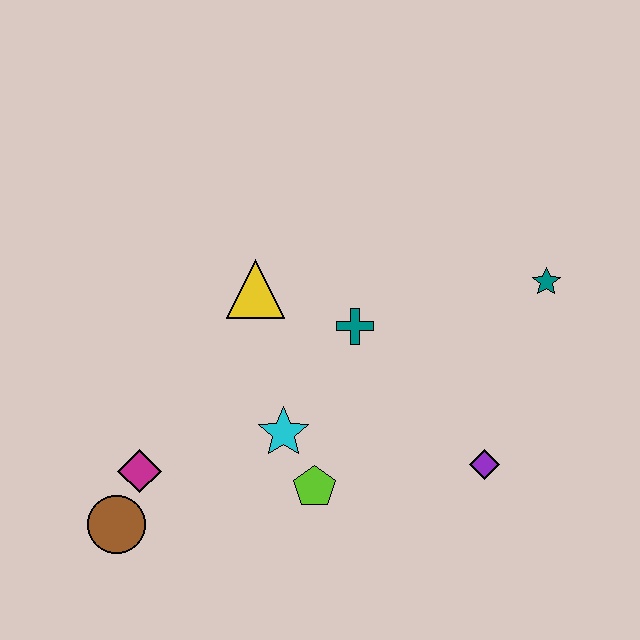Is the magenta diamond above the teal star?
No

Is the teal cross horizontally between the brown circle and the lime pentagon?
No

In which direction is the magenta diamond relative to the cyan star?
The magenta diamond is to the left of the cyan star.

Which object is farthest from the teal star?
The brown circle is farthest from the teal star.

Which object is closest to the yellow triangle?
The teal cross is closest to the yellow triangle.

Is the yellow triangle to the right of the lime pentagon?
No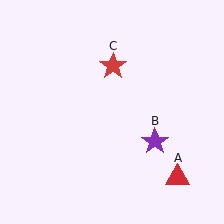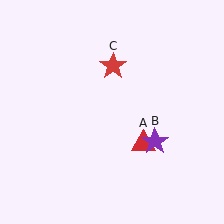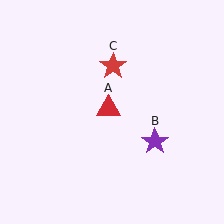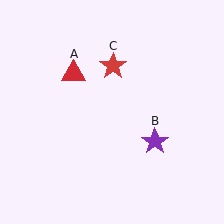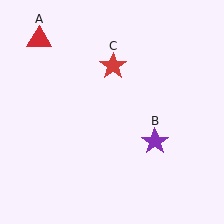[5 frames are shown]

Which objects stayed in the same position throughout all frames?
Purple star (object B) and red star (object C) remained stationary.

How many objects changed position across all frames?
1 object changed position: red triangle (object A).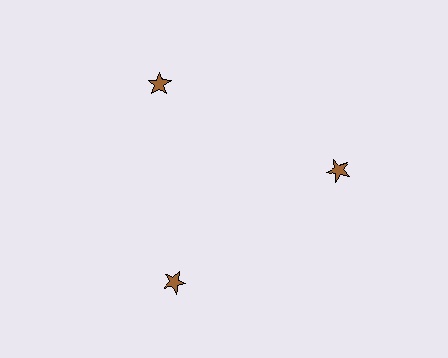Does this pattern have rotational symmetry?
Yes, this pattern has 3-fold rotational symmetry. It looks the same after rotating 120 degrees around the center.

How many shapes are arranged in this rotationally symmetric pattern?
There are 3 shapes, arranged in 3 groups of 1.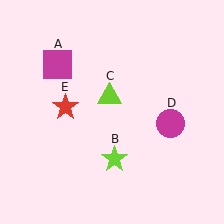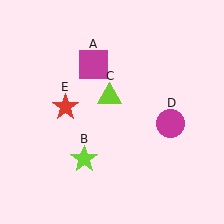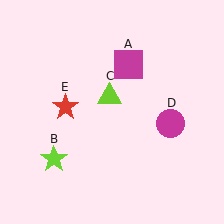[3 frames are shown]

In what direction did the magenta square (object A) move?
The magenta square (object A) moved right.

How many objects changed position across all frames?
2 objects changed position: magenta square (object A), lime star (object B).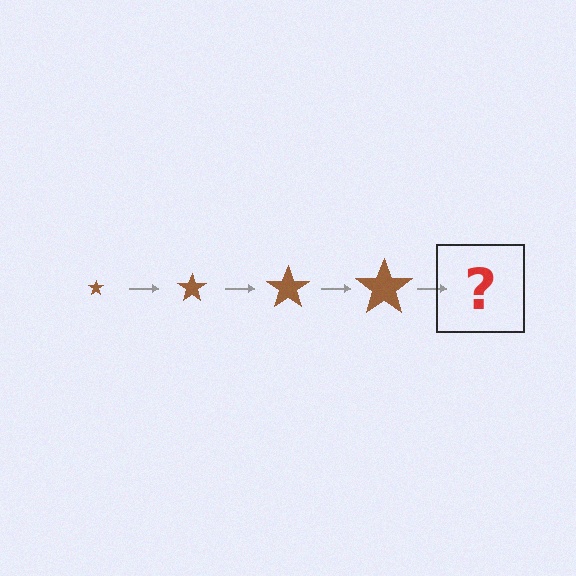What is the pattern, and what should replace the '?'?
The pattern is that the star gets progressively larger each step. The '?' should be a brown star, larger than the previous one.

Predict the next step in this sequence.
The next step is a brown star, larger than the previous one.